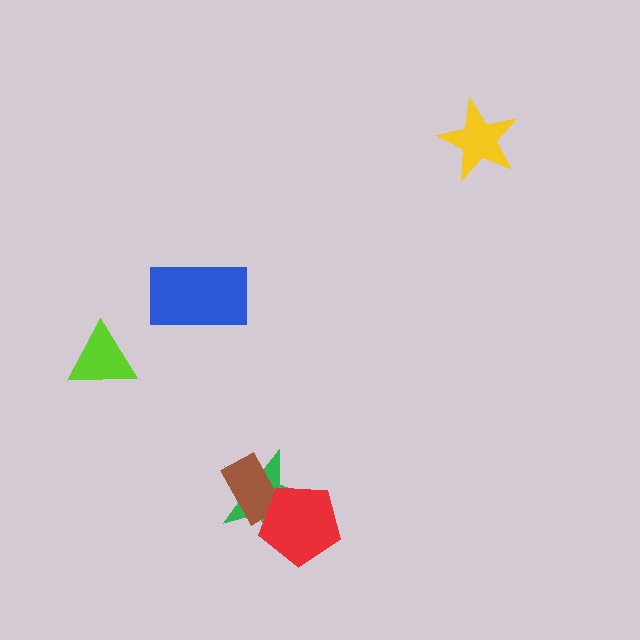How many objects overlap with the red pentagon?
2 objects overlap with the red pentagon.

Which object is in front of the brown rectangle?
The red pentagon is in front of the brown rectangle.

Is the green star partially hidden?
Yes, it is partially covered by another shape.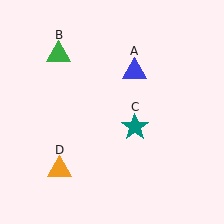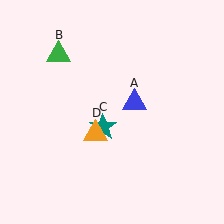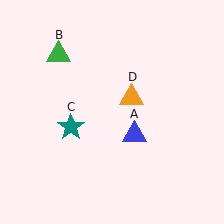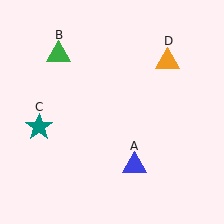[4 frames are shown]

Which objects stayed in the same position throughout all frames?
Green triangle (object B) remained stationary.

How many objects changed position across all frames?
3 objects changed position: blue triangle (object A), teal star (object C), orange triangle (object D).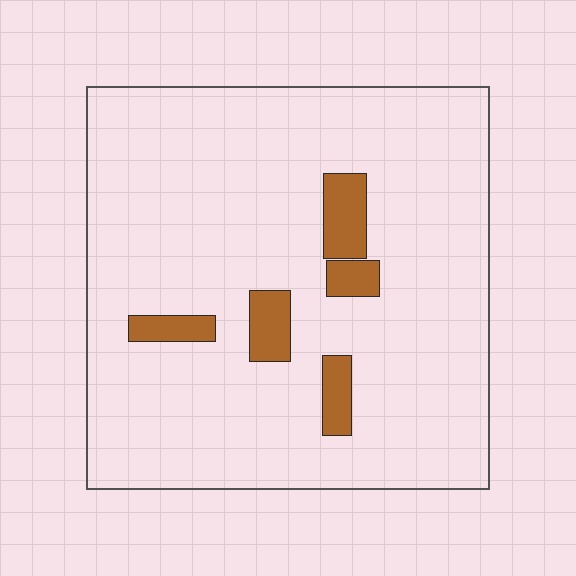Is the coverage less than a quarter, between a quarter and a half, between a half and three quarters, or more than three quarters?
Less than a quarter.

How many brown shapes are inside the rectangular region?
5.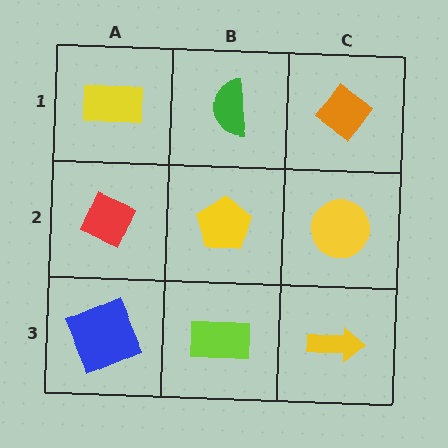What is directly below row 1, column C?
A yellow circle.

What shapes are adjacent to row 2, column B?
A green semicircle (row 1, column B), a lime rectangle (row 3, column B), a red diamond (row 2, column A), a yellow circle (row 2, column C).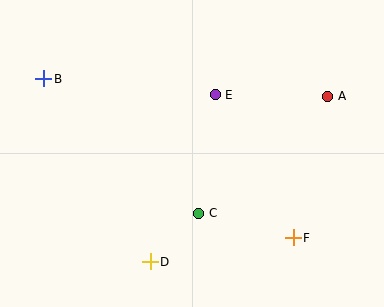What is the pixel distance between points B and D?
The distance between B and D is 212 pixels.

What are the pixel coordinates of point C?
Point C is at (199, 213).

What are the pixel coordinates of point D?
Point D is at (150, 262).